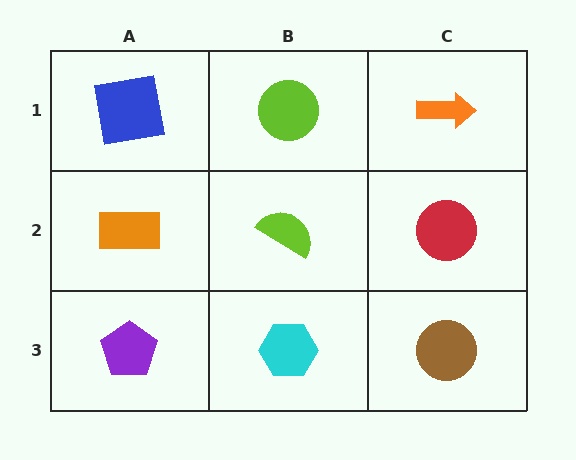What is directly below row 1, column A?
An orange rectangle.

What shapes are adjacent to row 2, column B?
A lime circle (row 1, column B), a cyan hexagon (row 3, column B), an orange rectangle (row 2, column A), a red circle (row 2, column C).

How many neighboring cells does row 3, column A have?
2.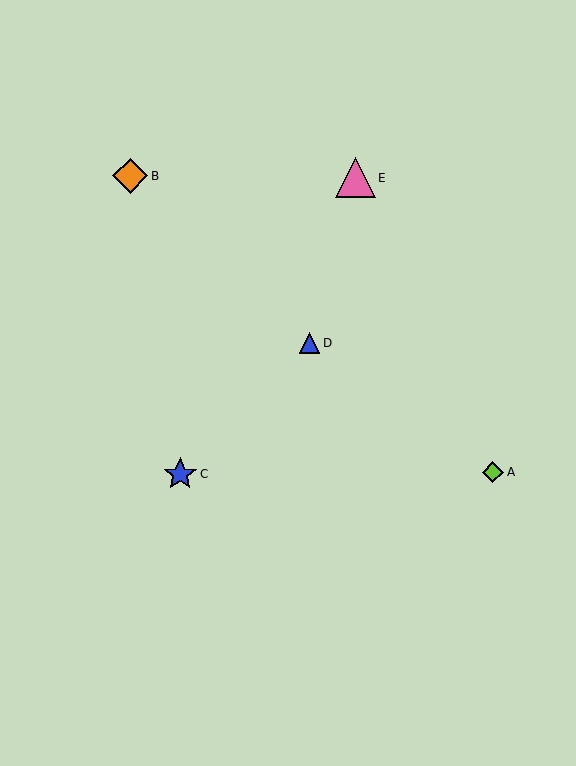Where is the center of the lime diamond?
The center of the lime diamond is at (493, 472).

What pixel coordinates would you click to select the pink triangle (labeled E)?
Click at (355, 178) to select the pink triangle E.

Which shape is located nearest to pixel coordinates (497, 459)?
The lime diamond (labeled A) at (493, 472) is nearest to that location.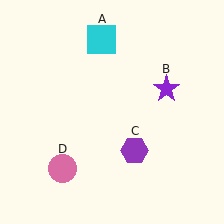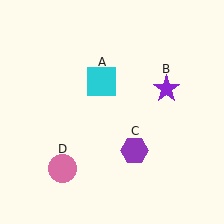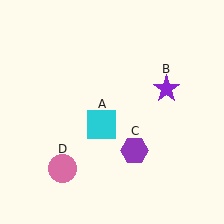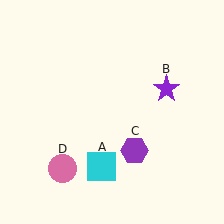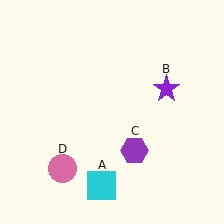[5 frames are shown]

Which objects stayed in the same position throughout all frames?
Purple star (object B) and purple hexagon (object C) and pink circle (object D) remained stationary.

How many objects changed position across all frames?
1 object changed position: cyan square (object A).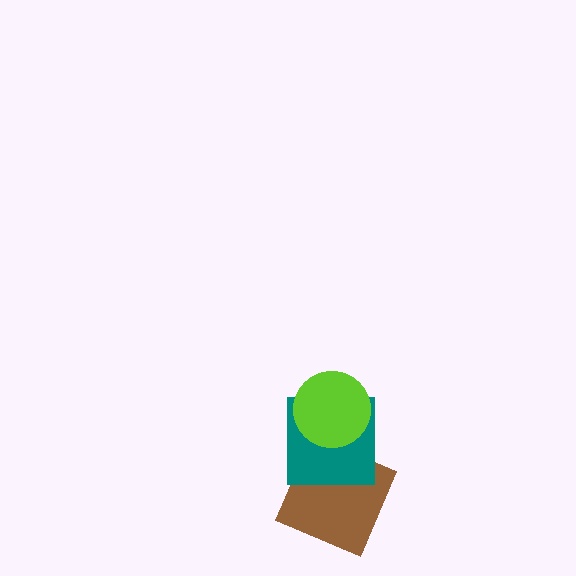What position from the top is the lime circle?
The lime circle is 1st from the top.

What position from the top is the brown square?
The brown square is 3rd from the top.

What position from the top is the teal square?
The teal square is 2nd from the top.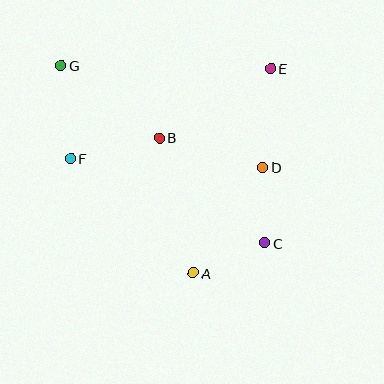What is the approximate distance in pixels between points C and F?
The distance between C and F is approximately 212 pixels.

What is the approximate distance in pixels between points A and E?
The distance between A and E is approximately 218 pixels.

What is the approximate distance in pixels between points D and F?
The distance between D and F is approximately 192 pixels.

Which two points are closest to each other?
Points C and D are closest to each other.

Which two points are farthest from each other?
Points C and G are farthest from each other.